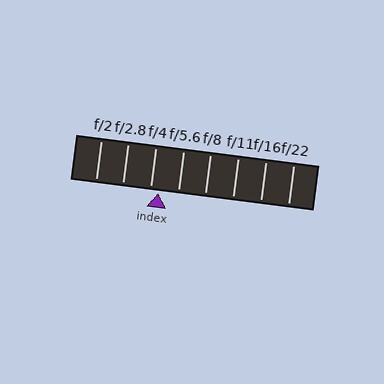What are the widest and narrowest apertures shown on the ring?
The widest aperture shown is f/2 and the narrowest is f/22.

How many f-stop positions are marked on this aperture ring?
There are 8 f-stop positions marked.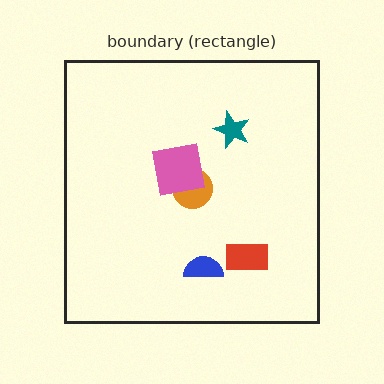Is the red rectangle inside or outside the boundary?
Inside.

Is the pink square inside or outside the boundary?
Inside.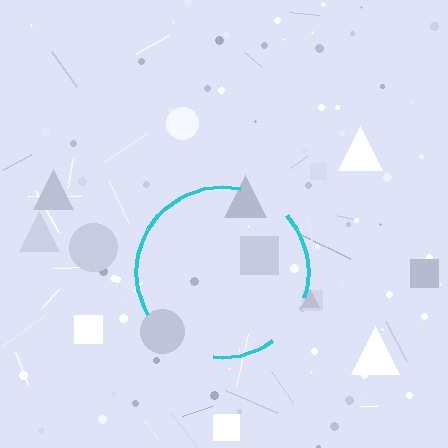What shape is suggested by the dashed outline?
The dashed outline suggests a circle.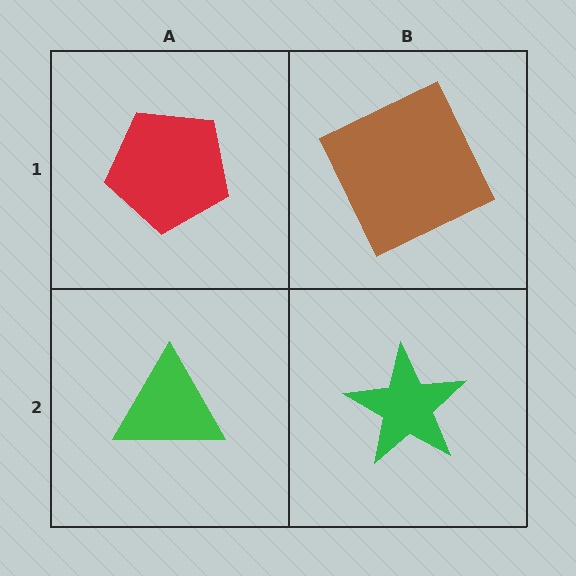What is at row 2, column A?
A green triangle.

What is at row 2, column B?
A green star.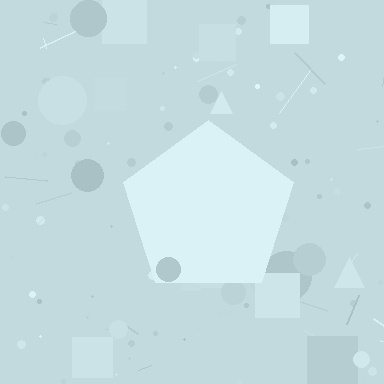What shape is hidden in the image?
A pentagon is hidden in the image.